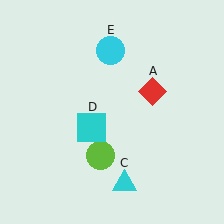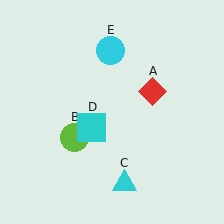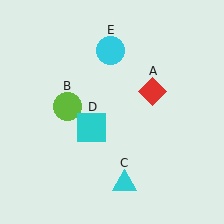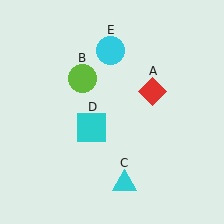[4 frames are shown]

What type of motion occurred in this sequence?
The lime circle (object B) rotated clockwise around the center of the scene.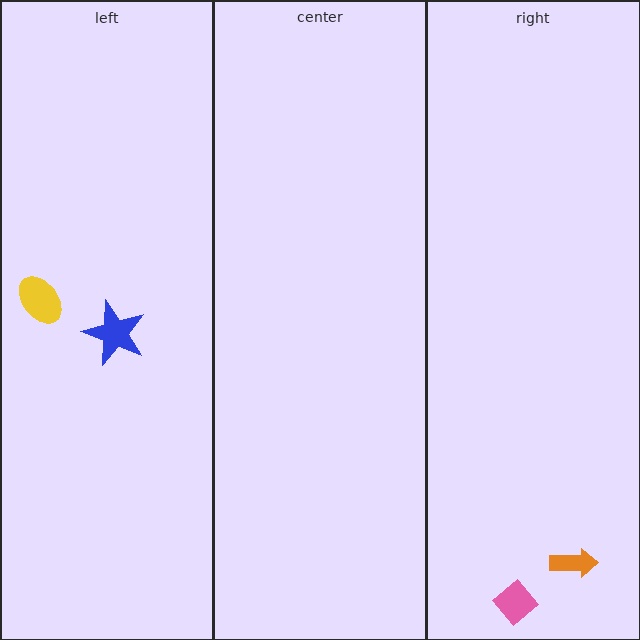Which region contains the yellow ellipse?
The left region.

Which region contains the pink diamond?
The right region.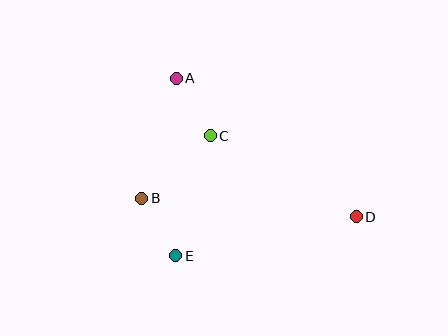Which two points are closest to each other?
Points B and E are closest to each other.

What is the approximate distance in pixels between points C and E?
The distance between C and E is approximately 125 pixels.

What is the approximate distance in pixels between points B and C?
The distance between B and C is approximately 93 pixels.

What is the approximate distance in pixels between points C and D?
The distance between C and D is approximately 167 pixels.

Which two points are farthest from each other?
Points A and D are farthest from each other.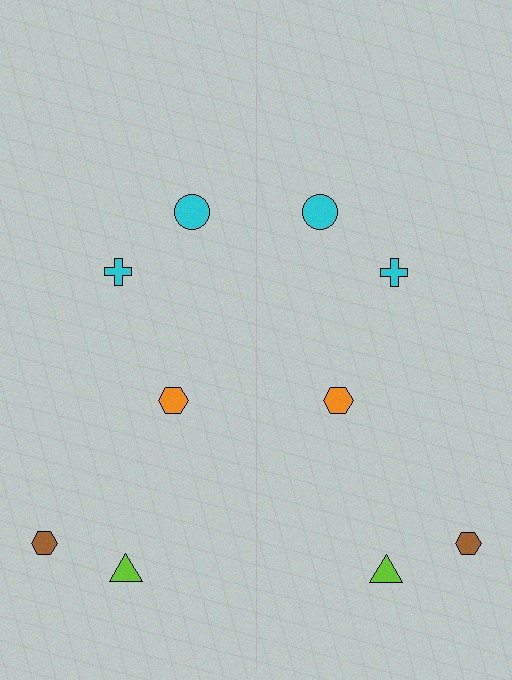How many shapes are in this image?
There are 10 shapes in this image.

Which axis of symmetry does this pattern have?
The pattern has a vertical axis of symmetry running through the center of the image.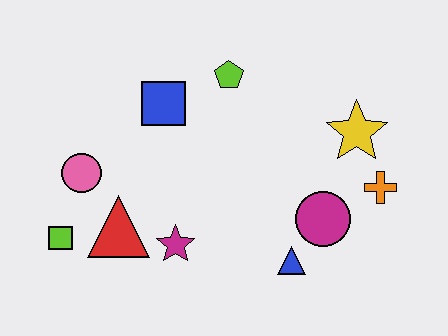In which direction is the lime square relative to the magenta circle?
The lime square is to the left of the magenta circle.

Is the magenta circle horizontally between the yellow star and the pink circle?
Yes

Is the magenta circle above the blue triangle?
Yes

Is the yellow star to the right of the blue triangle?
Yes